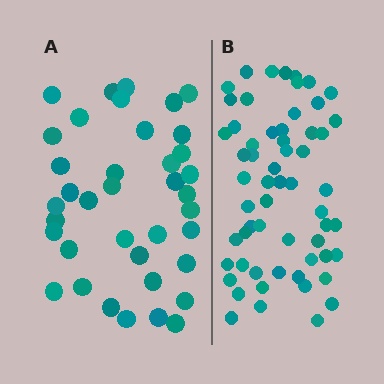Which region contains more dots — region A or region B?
Region B (the right region) has more dots.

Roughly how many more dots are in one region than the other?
Region B has approximately 20 more dots than region A.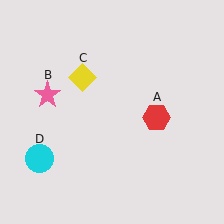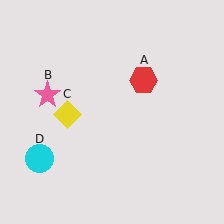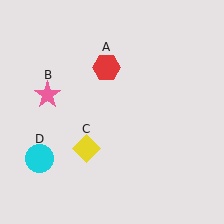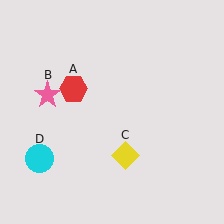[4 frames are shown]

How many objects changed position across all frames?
2 objects changed position: red hexagon (object A), yellow diamond (object C).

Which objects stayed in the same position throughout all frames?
Pink star (object B) and cyan circle (object D) remained stationary.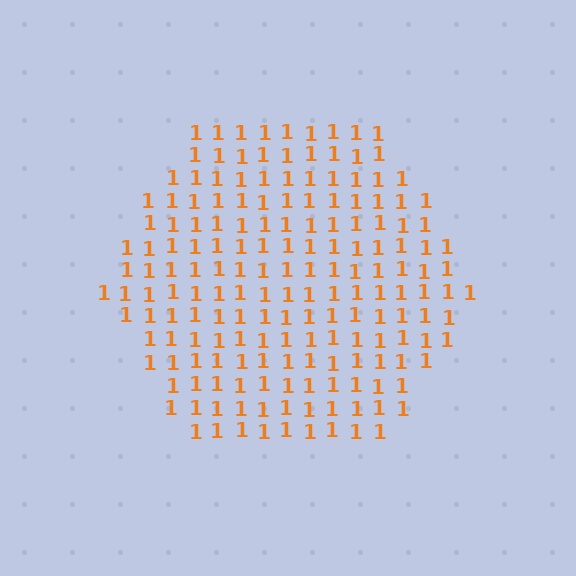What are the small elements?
The small elements are digit 1's.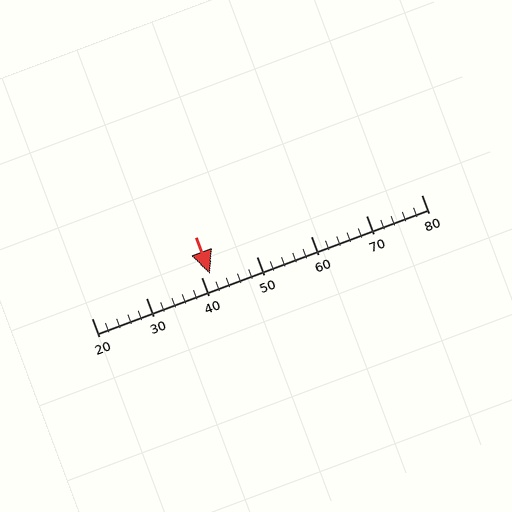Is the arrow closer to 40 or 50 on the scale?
The arrow is closer to 40.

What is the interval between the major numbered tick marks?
The major tick marks are spaced 10 units apart.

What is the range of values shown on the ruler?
The ruler shows values from 20 to 80.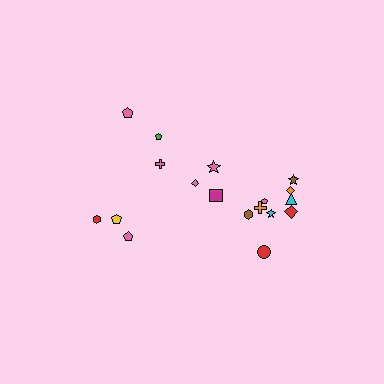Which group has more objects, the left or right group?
The right group.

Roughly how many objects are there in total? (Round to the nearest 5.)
Roughly 20 objects in total.